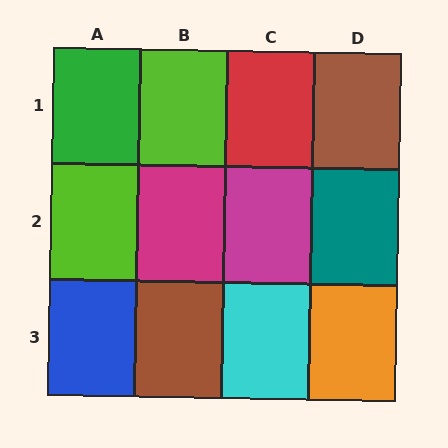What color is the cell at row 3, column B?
Brown.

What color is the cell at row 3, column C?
Cyan.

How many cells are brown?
2 cells are brown.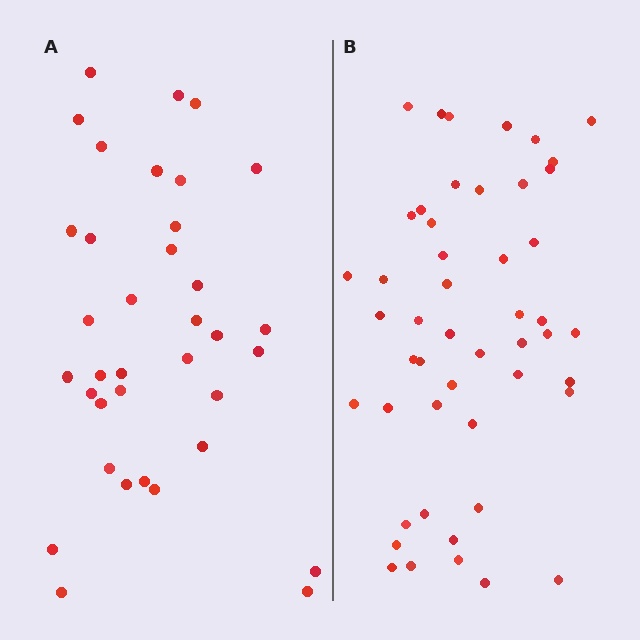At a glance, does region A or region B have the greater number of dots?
Region B (the right region) has more dots.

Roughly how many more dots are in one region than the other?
Region B has approximately 15 more dots than region A.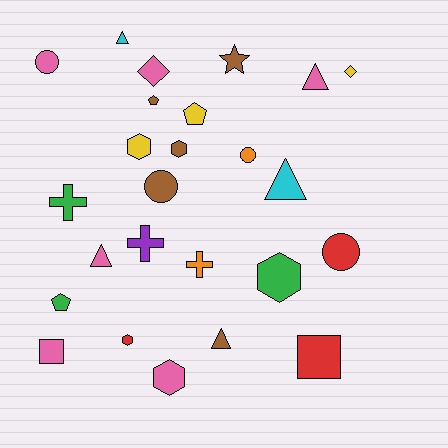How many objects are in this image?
There are 25 objects.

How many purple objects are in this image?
There is 1 purple object.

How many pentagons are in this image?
There are 3 pentagons.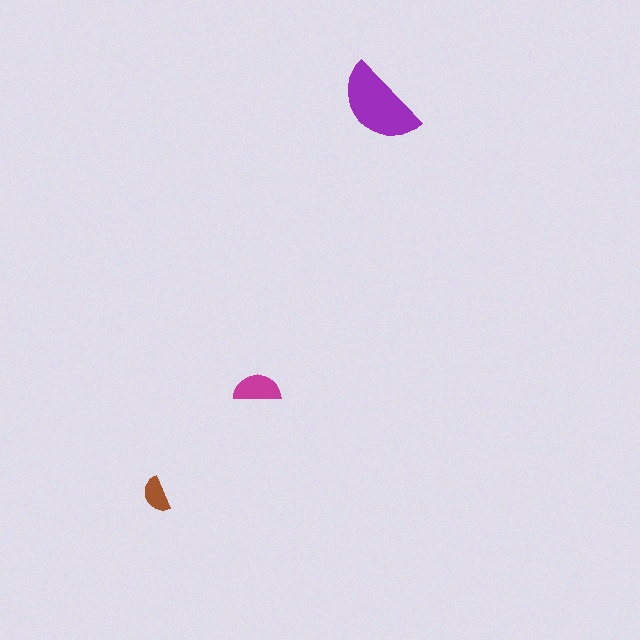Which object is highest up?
The purple semicircle is topmost.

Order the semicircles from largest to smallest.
the purple one, the magenta one, the brown one.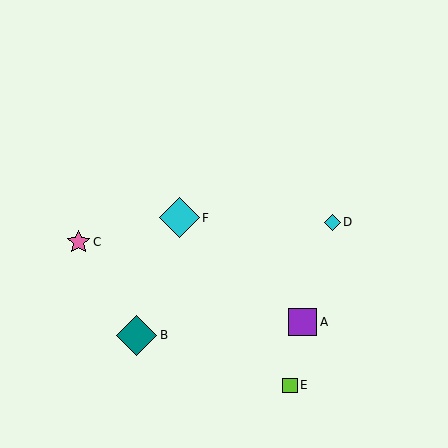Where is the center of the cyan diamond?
The center of the cyan diamond is at (179, 218).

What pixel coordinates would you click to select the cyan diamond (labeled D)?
Click at (333, 222) to select the cyan diamond D.